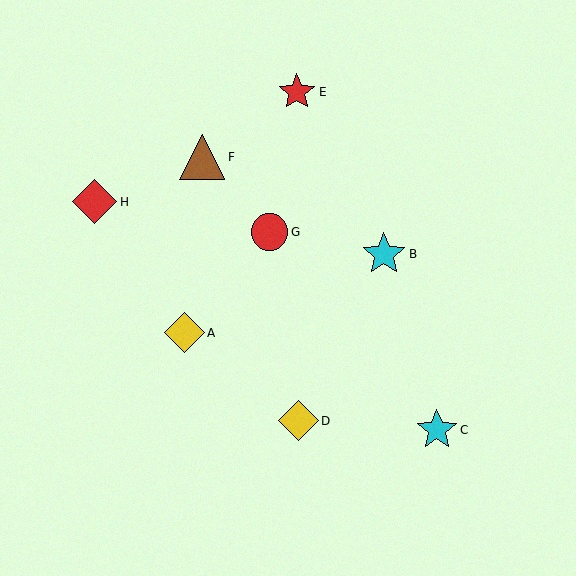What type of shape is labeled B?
Shape B is a cyan star.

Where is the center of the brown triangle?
The center of the brown triangle is at (202, 157).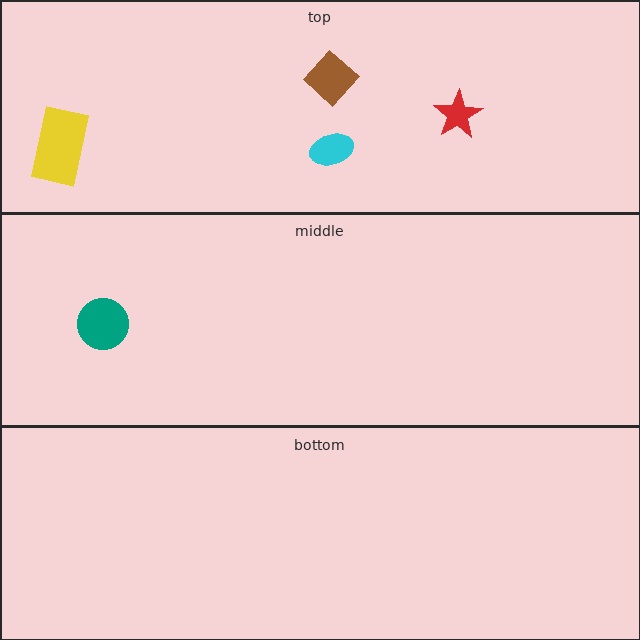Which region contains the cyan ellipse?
The top region.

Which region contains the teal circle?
The middle region.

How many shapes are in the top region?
4.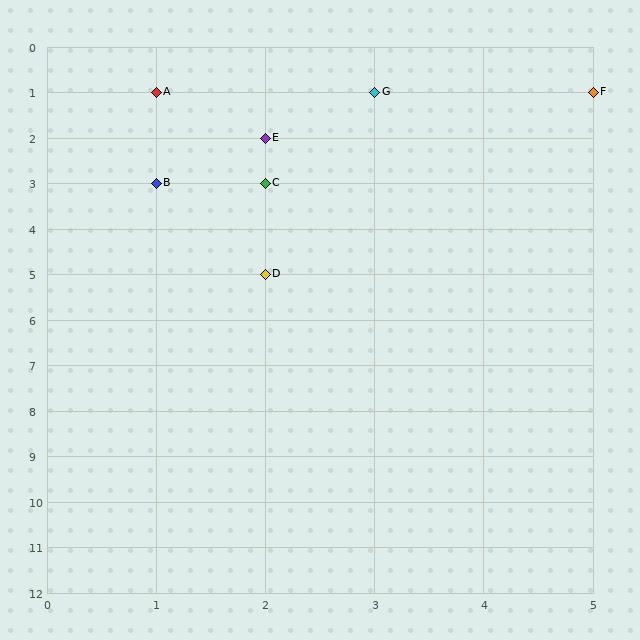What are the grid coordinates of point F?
Point F is at grid coordinates (5, 1).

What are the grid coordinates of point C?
Point C is at grid coordinates (2, 3).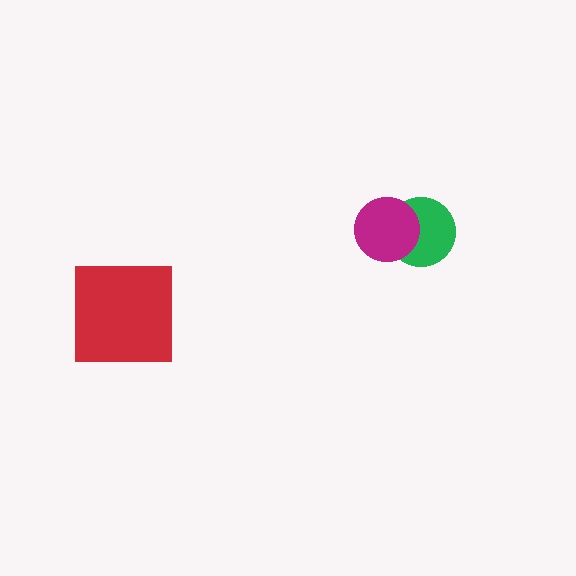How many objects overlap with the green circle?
1 object overlaps with the green circle.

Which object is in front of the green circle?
The magenta circle is in front of the green circle.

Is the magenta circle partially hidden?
No, no other shape covers it.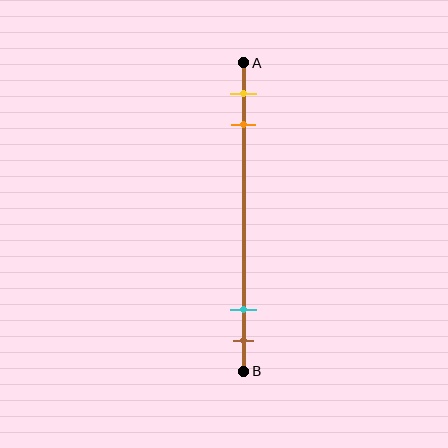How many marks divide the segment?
There are 4 marks dividing the segment.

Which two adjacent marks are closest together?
The cyan and brown marks are the closest adjacent pair.